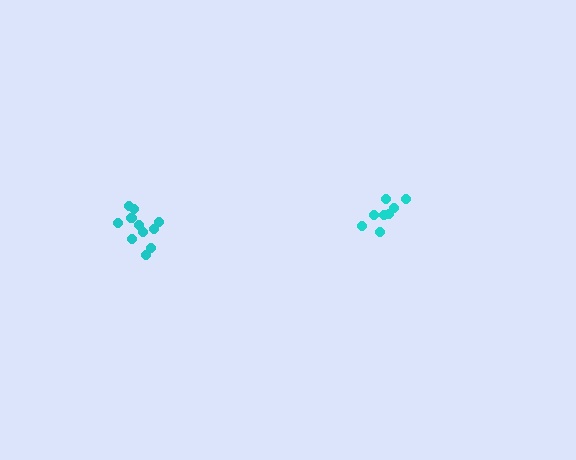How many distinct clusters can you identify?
There are 2 distinct clusters.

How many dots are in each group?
Group 1: 8 dots, Group 2: 11 dots (19 total).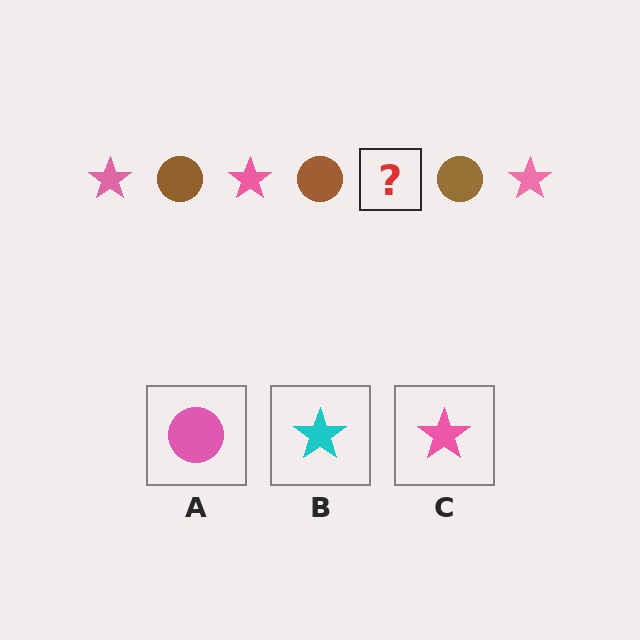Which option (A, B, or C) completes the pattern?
C.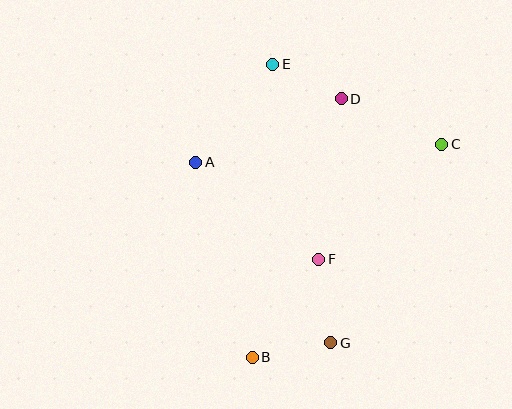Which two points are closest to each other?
Points D and E are closest to each other.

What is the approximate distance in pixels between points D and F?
The distance between D and F is approximately 162 pixels.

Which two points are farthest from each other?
Points B and E are farthest from each other.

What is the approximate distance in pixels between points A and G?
The distance between A and G is approximately 225 pixels.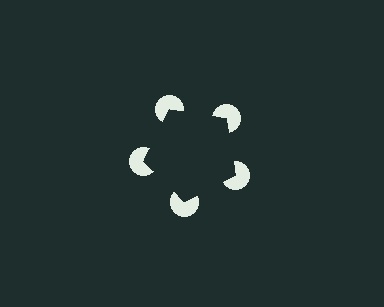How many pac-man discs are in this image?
There are 5 — one at each vertex of the illusory pentagon.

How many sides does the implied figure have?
5 sides.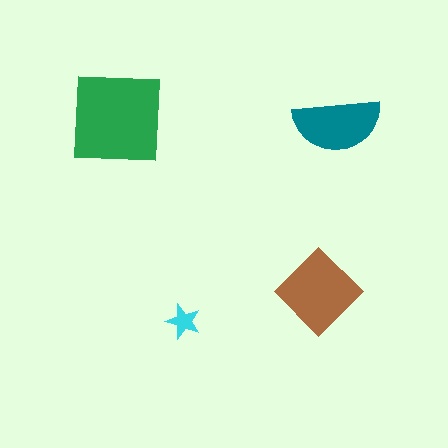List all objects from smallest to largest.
The cyan star, the teal semicircle, the brown diamond, the green square.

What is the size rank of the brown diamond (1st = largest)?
2nd.